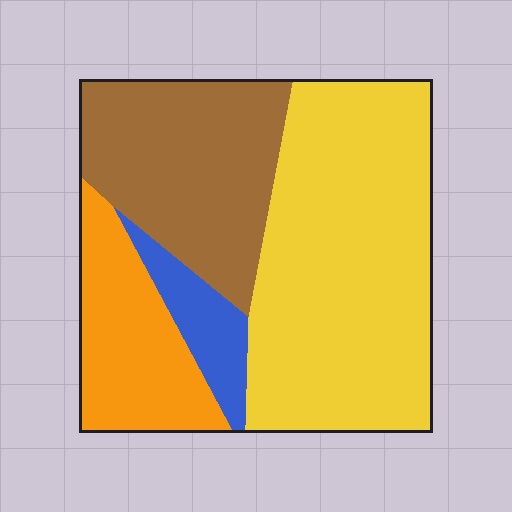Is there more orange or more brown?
Brown.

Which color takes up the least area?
Blue, at roughly 5%.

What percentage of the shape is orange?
Orange takes up about one sixth (1/6) of the shape.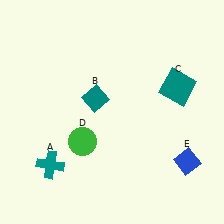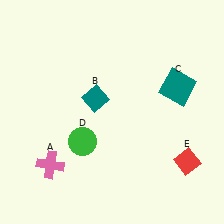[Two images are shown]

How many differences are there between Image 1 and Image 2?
There are 2 differences between the two images.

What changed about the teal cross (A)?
In Image 1, A is teal. In Image 2, it changed to pink.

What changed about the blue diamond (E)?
In Image 1, E is blue. In Image 2, it changed to red.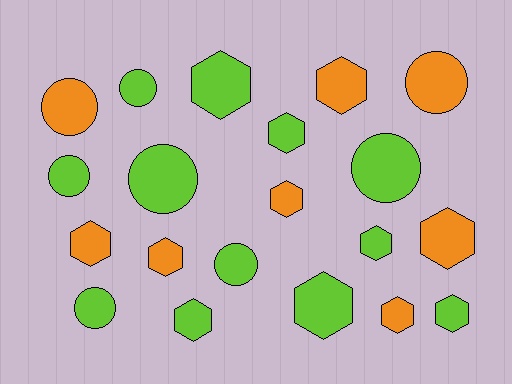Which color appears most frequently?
Lime, with 12 objects.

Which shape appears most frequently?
Hexagon, with 12 objects.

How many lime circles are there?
There are 6 lime circles.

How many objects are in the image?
There are 20 objects.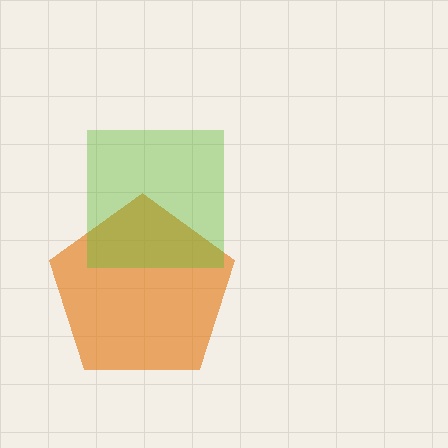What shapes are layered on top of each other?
The layered shapes are: an orange pentagon, a lime square.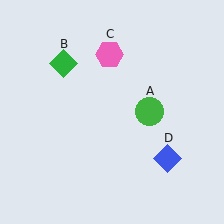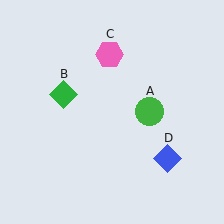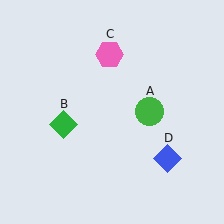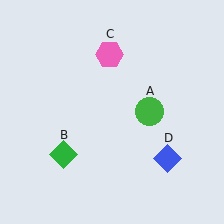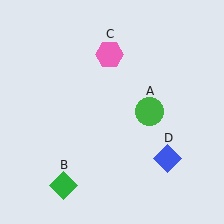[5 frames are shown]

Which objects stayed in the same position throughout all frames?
Green circle (object A) and pink hexagon (object C) and blue diamond (object D) remained stationary.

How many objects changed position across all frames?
1 object changed position: green diamond (object B).